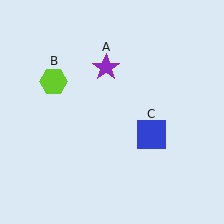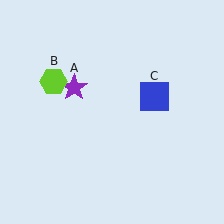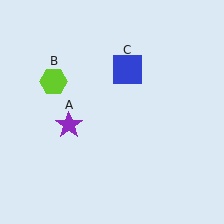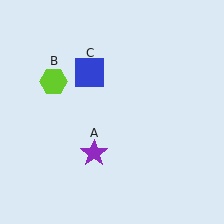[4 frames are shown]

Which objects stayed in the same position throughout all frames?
Lime hexagon (object B) remained stationary.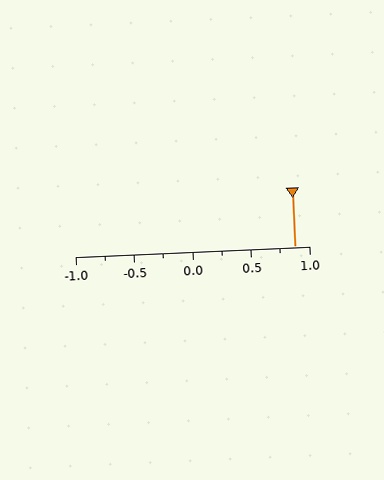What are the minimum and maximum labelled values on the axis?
The axis runs from -1.0 to 1.0.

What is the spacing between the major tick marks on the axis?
The major ticks are spaced 0.5 apart.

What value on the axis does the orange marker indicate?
The marker indicates approximately 0.88.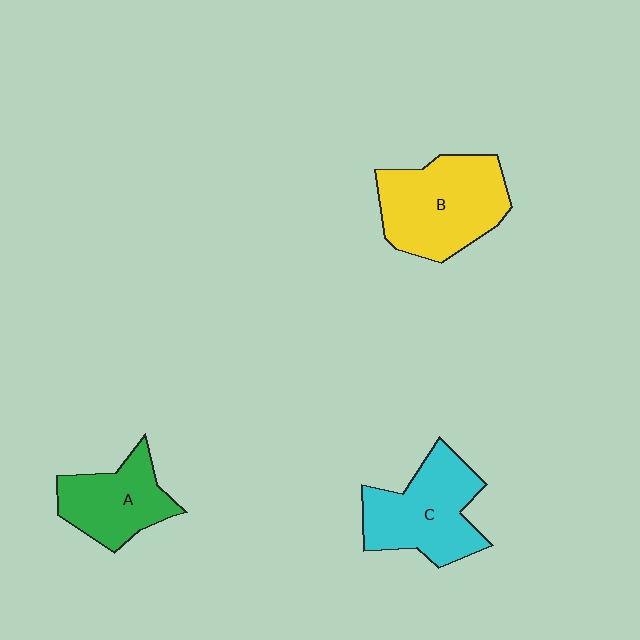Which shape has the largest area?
Shape B (yellow).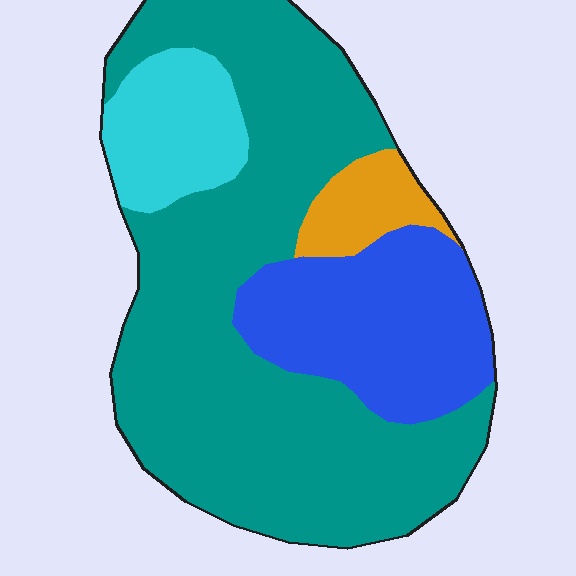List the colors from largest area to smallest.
From largest to smallest: teal, blue, cyan, orange.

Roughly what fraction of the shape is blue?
Blue covers about 20% of the shape.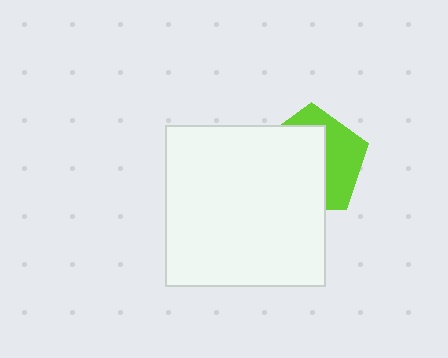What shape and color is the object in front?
The object in front is a white square.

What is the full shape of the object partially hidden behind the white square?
The partially hidden object is a lime pentagon.